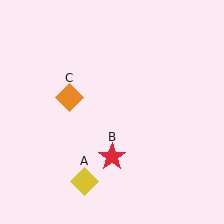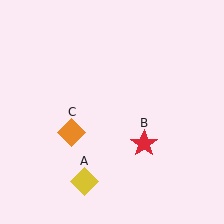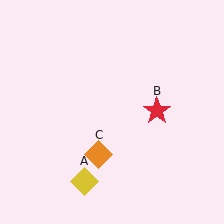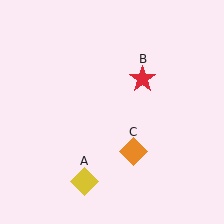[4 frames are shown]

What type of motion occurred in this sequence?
The red star (object B), orange diamond (object C) rotated counterclockwise around the center of the scene.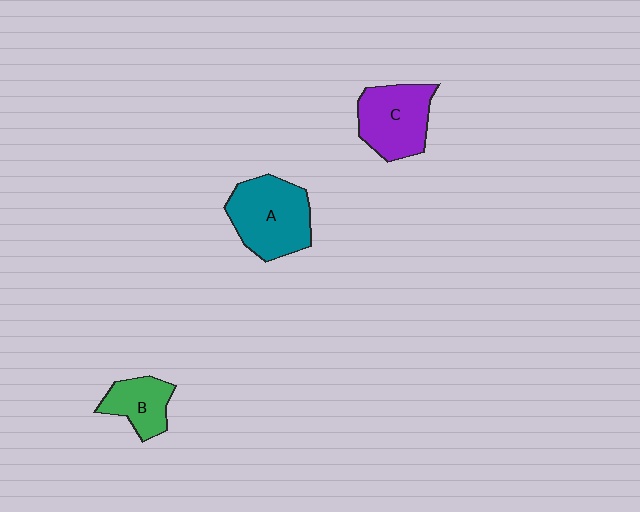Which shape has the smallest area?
Shape B (green).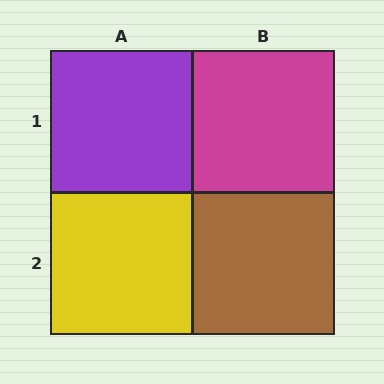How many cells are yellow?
1 cell is yellow.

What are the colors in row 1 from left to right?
Purple, magenta.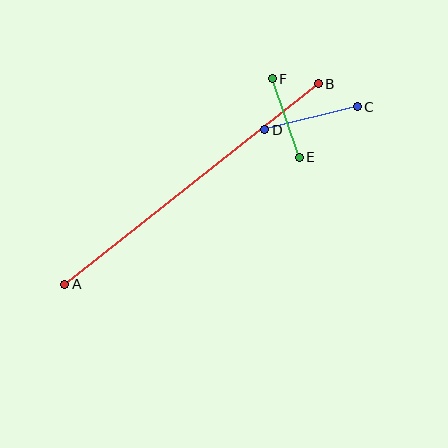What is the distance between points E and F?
The distance is approximately 83 pixels.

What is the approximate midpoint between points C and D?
The midpoint is at approximately (311, 118) pixels.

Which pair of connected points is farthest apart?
Points A and B are farthest apart.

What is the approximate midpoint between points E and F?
The midpoint is at approximately (286, 118) pixels.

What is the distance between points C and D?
The distance is approximately 96 pixels.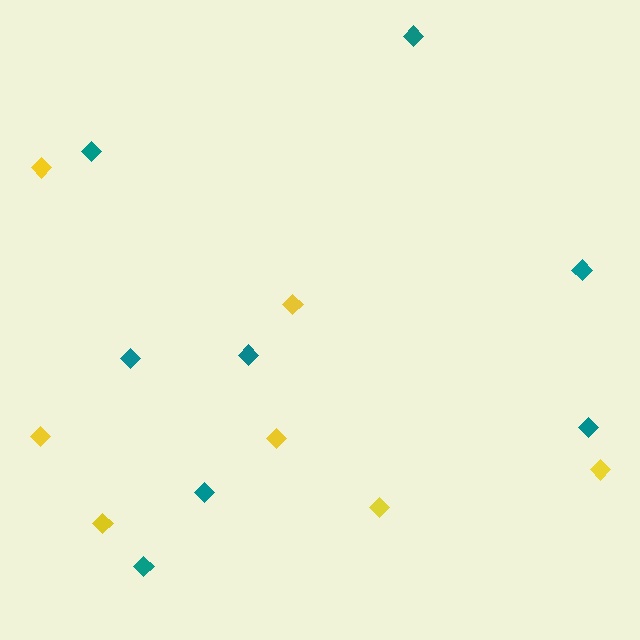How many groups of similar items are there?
There are 2 groups: one group of teal diamonds (8) and one group of yellow diamonds (7).